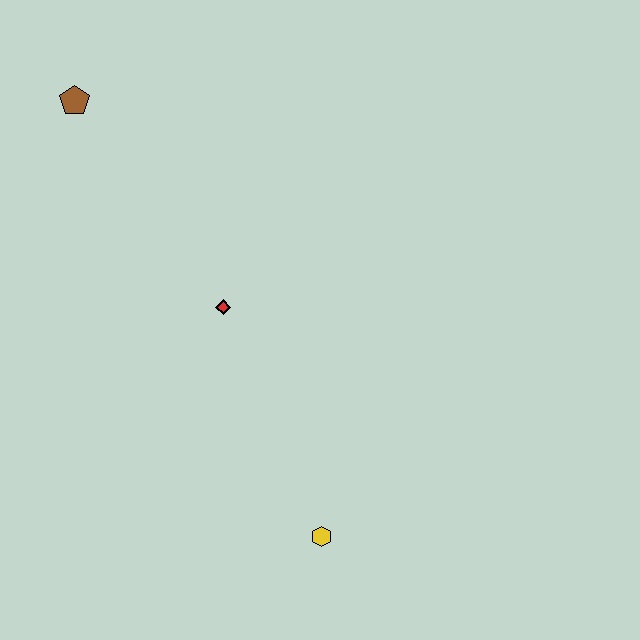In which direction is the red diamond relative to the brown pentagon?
The red diamond is below the brown pentagon.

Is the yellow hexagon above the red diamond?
No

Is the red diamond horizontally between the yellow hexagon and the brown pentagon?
Yes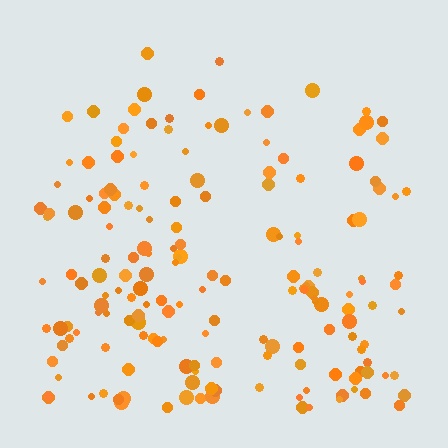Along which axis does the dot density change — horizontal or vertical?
Vertical.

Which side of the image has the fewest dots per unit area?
The top.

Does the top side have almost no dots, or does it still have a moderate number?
Still a moderate number, just noticeably fewer than the bottom.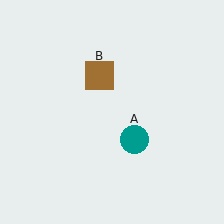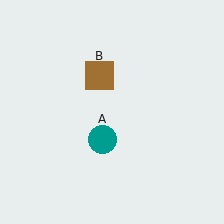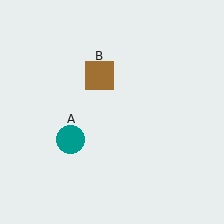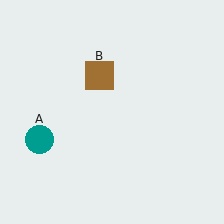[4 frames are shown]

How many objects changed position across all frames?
1 object changed position: teal circle (object A).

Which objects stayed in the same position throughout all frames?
Brown square (object B) remained stationary.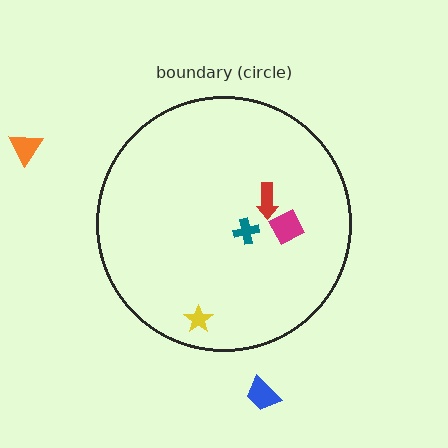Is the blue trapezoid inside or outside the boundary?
Outside.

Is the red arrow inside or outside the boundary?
Inside.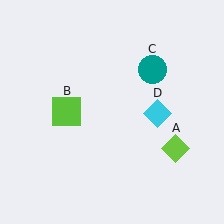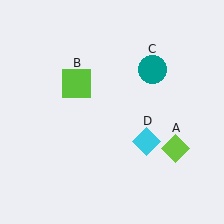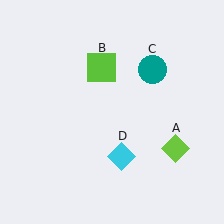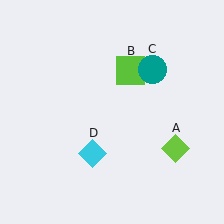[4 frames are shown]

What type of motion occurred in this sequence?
The lime square (object B), cyan diamond (object D) rotated clockwise around the center of the scene.